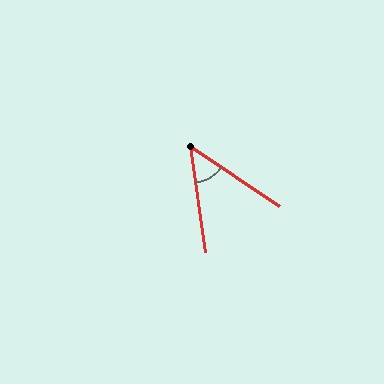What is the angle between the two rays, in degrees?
Approximately 48 degrees.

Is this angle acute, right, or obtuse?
It is acute.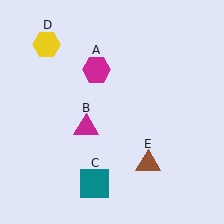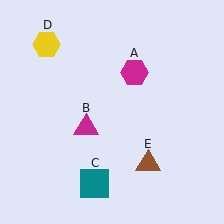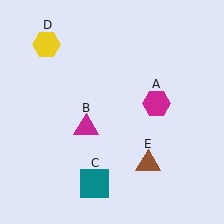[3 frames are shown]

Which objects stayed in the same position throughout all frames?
Magenta triangle (object B) and teal square (object C) and yellow hexagon (object D) and brown triangle (object E) remained stationary.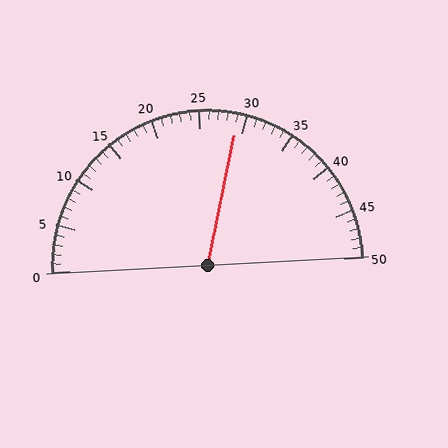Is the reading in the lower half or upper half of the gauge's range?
The reading is in the upper half of the range (0 to 50).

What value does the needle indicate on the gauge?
The needle indicates approximately 29.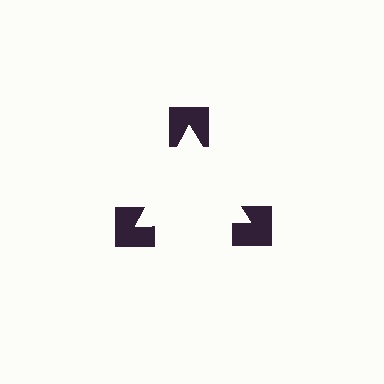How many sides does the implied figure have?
3 sides.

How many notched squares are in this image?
There are 3 — one at each vertex of the illusory triangle.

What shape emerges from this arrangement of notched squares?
An illusory triangle — its edges are inferred from the aligned wedge cuts in the notched squares, not physically drawn.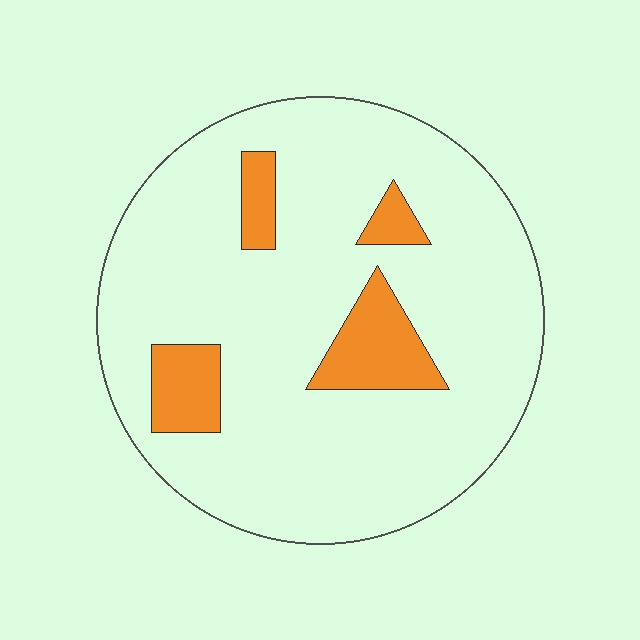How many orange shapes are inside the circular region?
4.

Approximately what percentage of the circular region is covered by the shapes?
Approximately 15%.